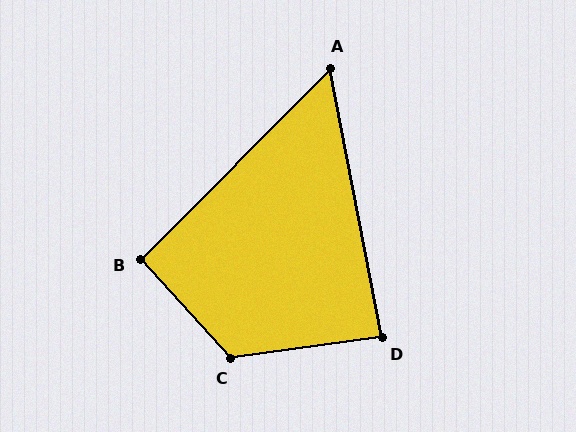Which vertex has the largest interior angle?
C, at approximately 124 degrees.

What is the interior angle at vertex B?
Approximately 93 degrees (approximately right).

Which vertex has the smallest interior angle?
A, at approximately 56 degrees.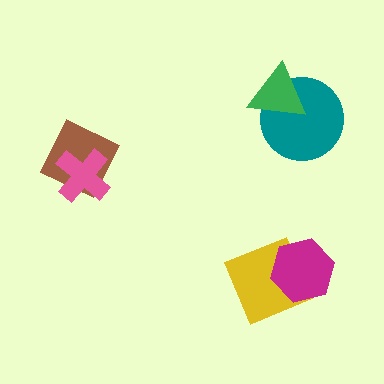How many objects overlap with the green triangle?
1 object overlaps with the green triangle.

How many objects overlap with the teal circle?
1 object overlaps with the teal circle.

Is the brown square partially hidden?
Yes, it is partially covered by another shape.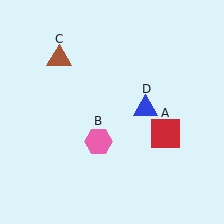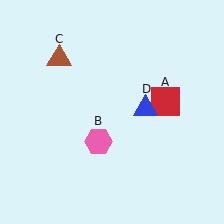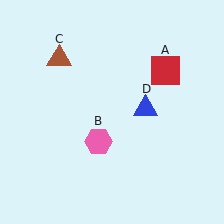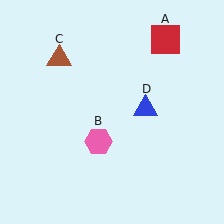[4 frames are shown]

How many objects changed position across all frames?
1 object changed position: red square (object A).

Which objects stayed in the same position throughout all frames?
Pink hexagon (object B) and brown triangle (object C) and blue triangle (object D) remained stationary.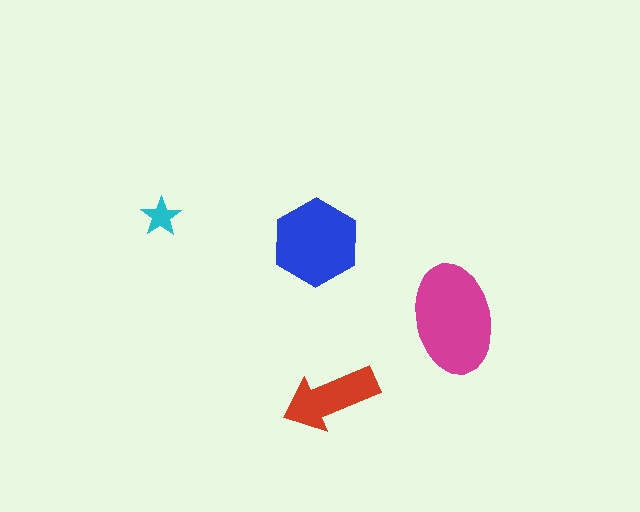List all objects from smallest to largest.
The cyan star, the red arrow, the blue hexagon, the magenta ellipse.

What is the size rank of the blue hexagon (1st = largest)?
2nd.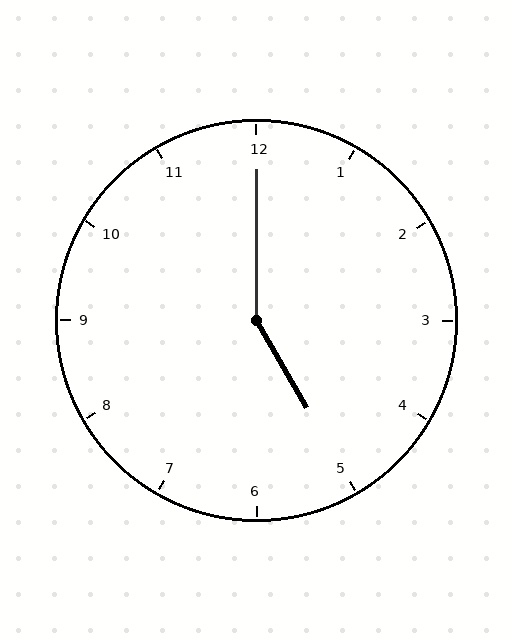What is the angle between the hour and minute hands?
Approximately 150 degrees.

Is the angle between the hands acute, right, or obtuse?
It is obtuse.